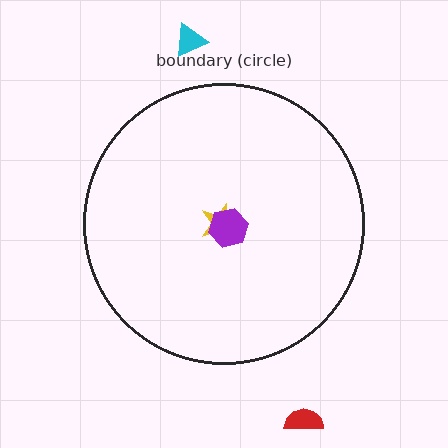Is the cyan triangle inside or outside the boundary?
Outside.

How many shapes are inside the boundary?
2 inside, 2 outside.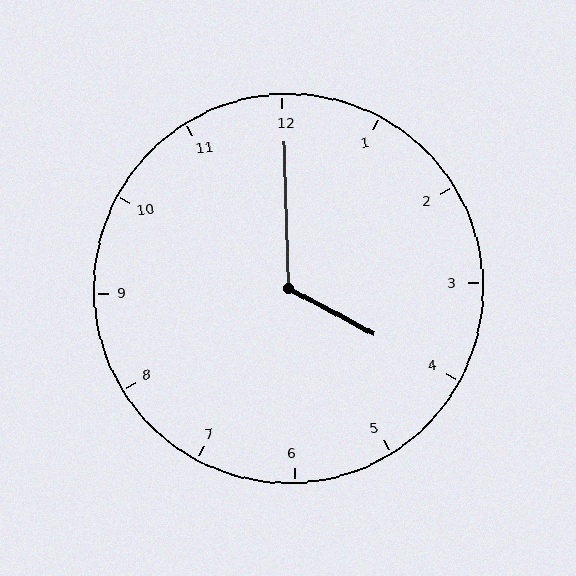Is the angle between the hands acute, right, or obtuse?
It is obtuse.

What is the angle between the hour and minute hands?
Approximately 120 degrees.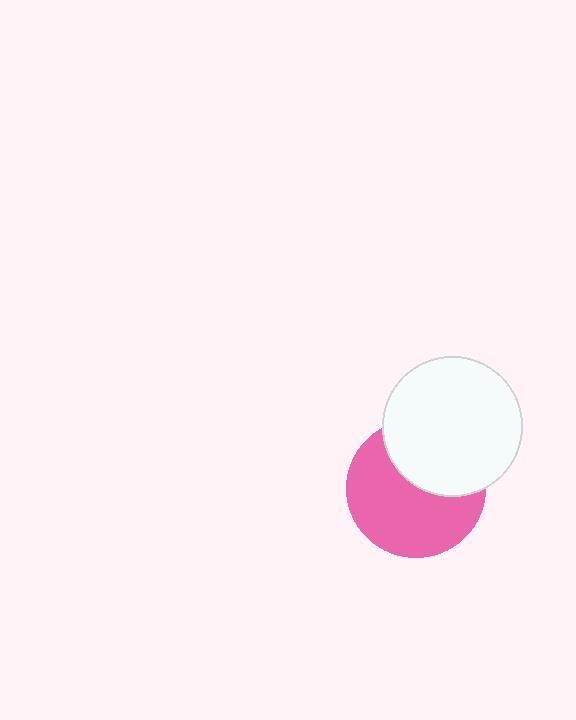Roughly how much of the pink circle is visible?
About half of it is visible (roughly 62%).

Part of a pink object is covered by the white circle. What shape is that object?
It is a circle.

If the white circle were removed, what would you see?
You would see the complete pink circle.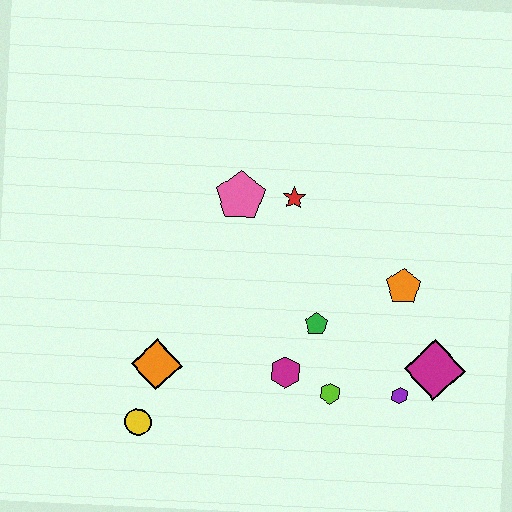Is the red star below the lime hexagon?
No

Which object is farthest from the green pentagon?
The yellow circle is farthest from the green pentagon.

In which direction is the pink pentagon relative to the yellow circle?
The pink pentagon is above the yellow circle.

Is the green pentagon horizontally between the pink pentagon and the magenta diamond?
Yes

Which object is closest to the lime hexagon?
The magenta hexagon is closest to the lime hexagon.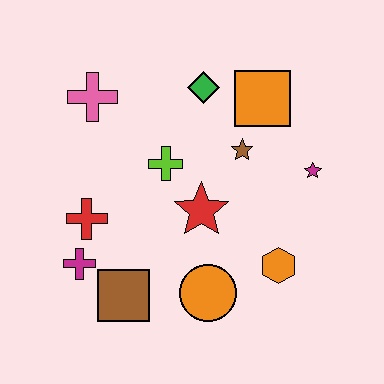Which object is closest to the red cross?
The magenta cross is closest to the red cross.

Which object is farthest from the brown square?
The orange square is farthest from the brown square.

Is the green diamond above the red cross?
Yes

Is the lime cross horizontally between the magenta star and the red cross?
Yes